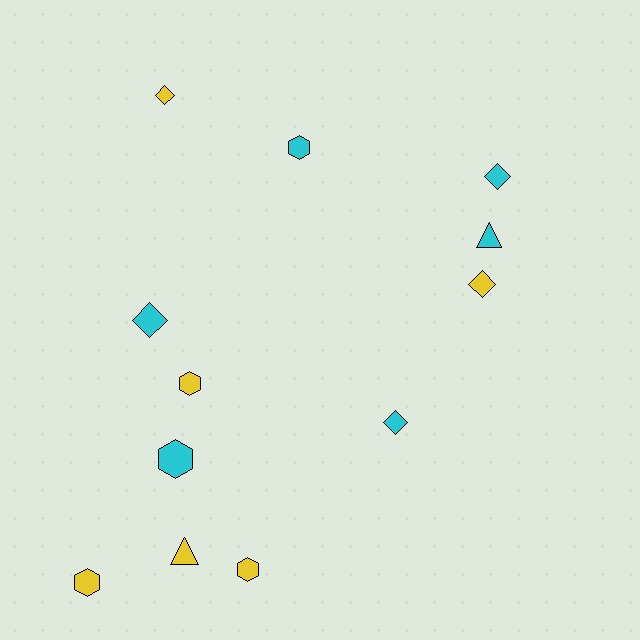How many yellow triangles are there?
There is 1 yellow triangle.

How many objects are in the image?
There are 12 objects.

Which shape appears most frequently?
Diamond, with 5 objects.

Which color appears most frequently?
Cyan, with 6 objects.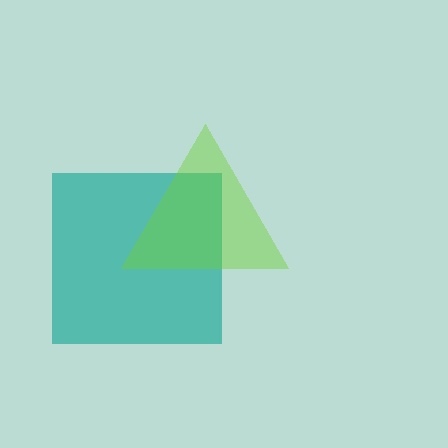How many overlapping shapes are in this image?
There are 2 overlapping shapes in the image.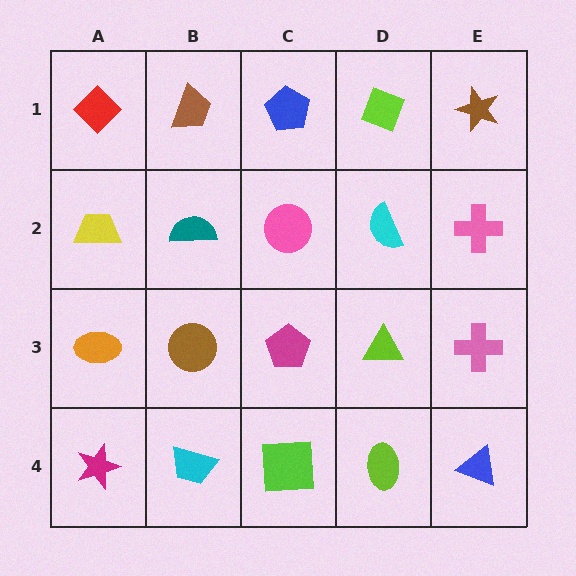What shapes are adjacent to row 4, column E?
A pink cross (row 3, column E), a lime ellipse (row 4, column D).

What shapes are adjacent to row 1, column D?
A cyan semicircle (row 2, column D), a blue pentagon (row 1, column C), a brown star (row 1, column E).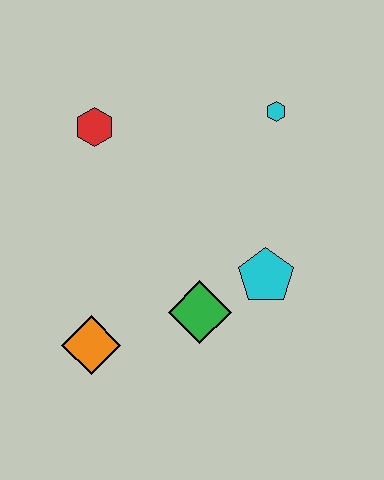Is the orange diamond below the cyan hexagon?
Yes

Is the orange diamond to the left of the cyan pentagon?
Yes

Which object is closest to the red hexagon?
The cyan hexagon is closest to the red hexagon.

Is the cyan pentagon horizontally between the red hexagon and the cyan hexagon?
Yes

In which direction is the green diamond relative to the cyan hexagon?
The green diamond is below the cyan hexagon.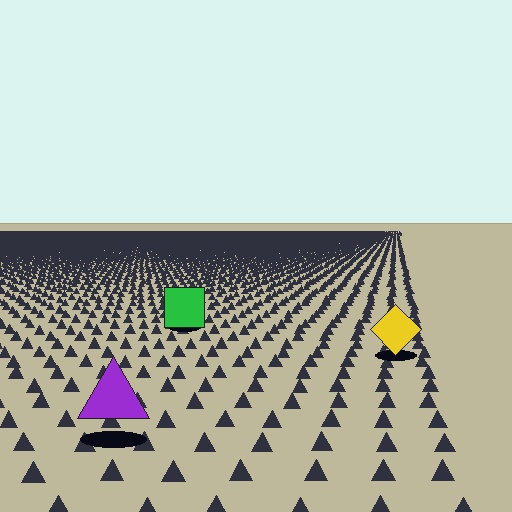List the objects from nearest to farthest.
From nearest to farthest: the purple triangle, the yellow diamond, the green square.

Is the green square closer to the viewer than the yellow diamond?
No. The yellow diamond is closer — you can tell from the texture gradient: the ground texture is coarser near it.